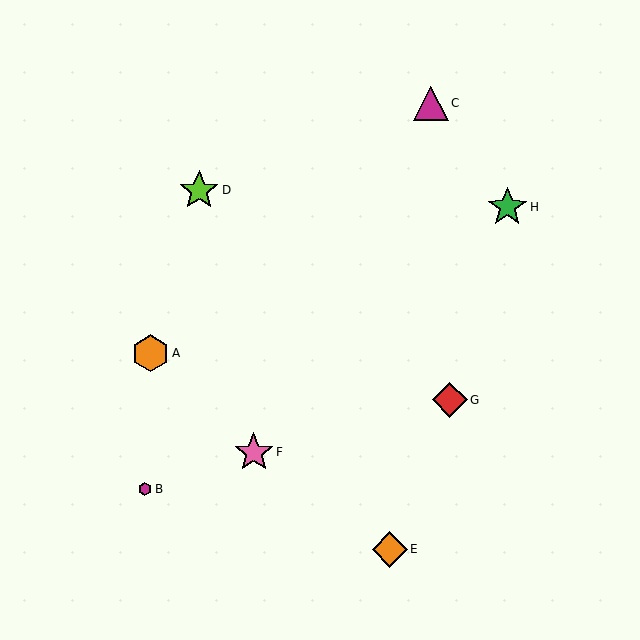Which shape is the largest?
The green star (labeled H) is the largest.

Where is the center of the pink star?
The center of the pink star is at (254, 452).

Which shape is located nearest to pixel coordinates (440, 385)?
The red diamond (labeled G) at (450, 400) is nearest to that location.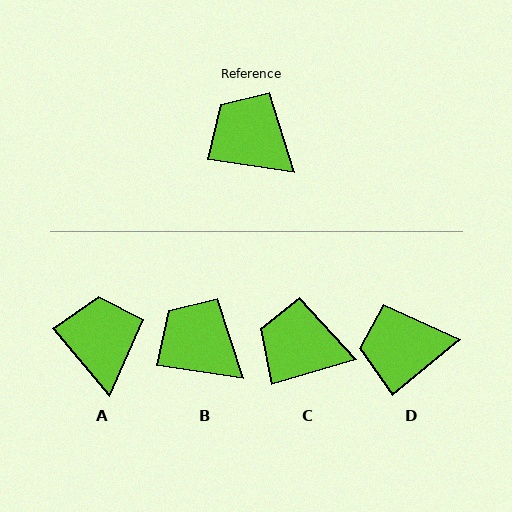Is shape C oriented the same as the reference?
No, it is off by about 25 degrees.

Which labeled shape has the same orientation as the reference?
B.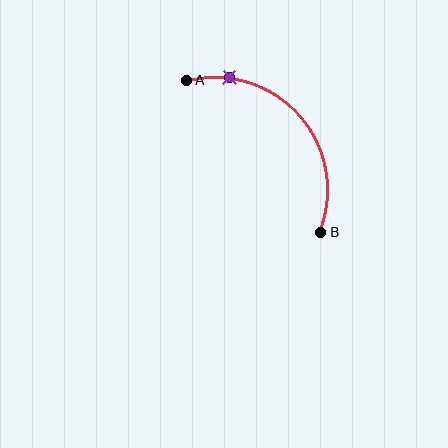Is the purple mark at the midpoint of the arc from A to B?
No. The purple mark lies on the arc but is closer to endpoint A. The arc midpoint would be at the point on the curve equidistant along the arc from both A and B.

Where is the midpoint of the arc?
The arc midpoint is the point on the curve farthest from the straight line joining A and B. It sits above and to the right of that line.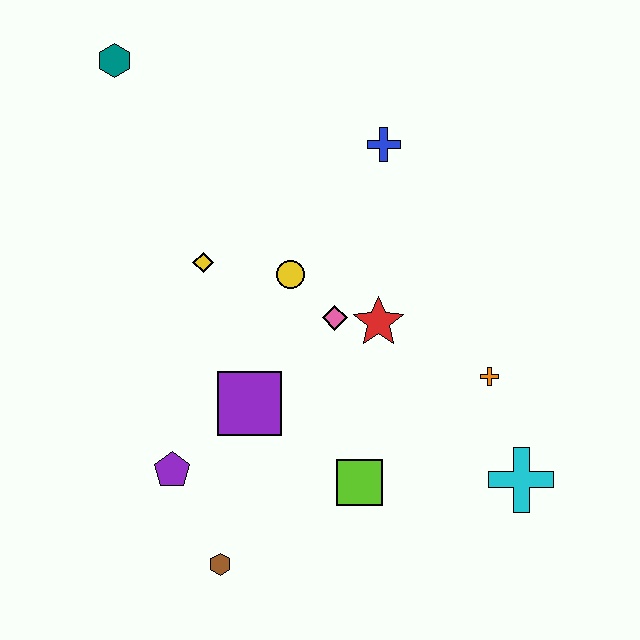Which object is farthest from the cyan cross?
The teal hexagon is farthest from the cyan cross.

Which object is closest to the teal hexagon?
The yellow diamond is closest to the teal hexagon.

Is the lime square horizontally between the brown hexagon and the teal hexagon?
No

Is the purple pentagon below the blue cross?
Yes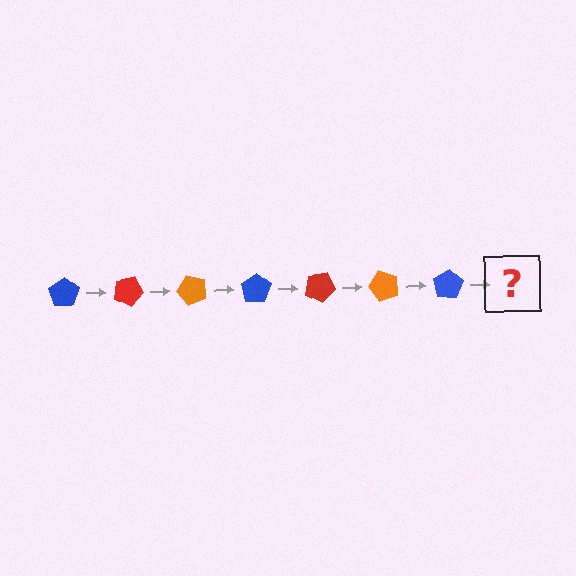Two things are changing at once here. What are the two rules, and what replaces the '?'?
The two rules are that it rotates 25 degrees each step and the color cycles through blue, red, and orange. The '?' should be a red pentagon, rotated 175 degrees from the start.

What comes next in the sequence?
The next element should be a red pentagon, rotated 175 degrees from the start.